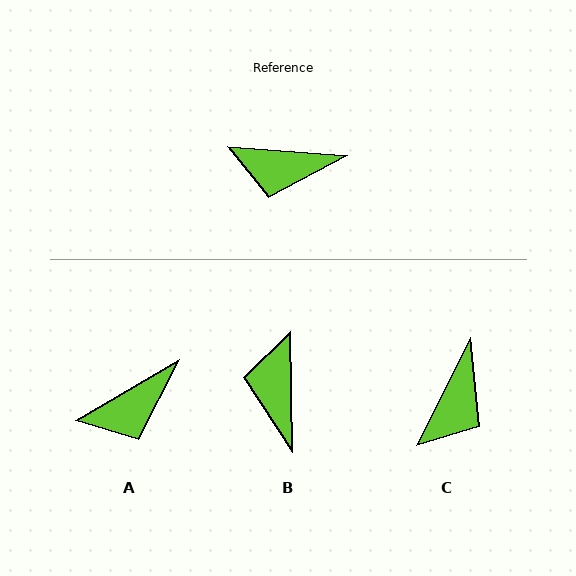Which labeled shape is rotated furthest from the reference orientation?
B, about 85 degrees away.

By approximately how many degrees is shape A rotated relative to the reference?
Approximately 35 degrees counter-clockwise.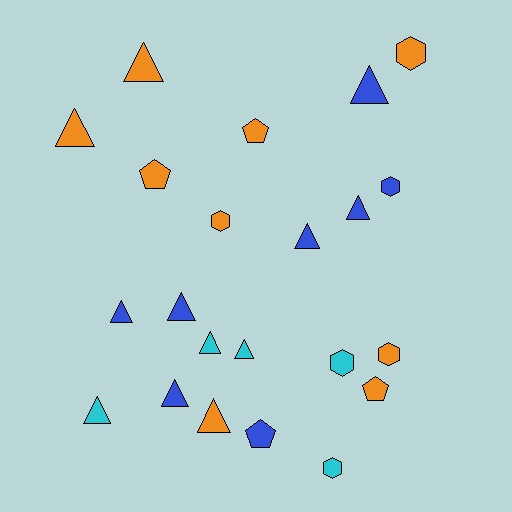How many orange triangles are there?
There are 3 orange triangles.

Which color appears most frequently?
Orange, with 9 objects.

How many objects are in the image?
There are 22 objects.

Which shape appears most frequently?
Triangle, with 12 objects.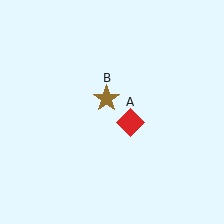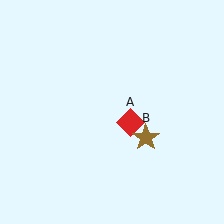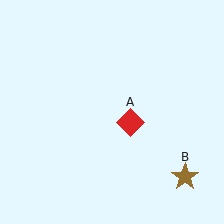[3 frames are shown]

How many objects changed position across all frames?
1 object changed position: brown star (object B).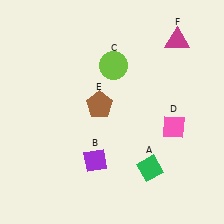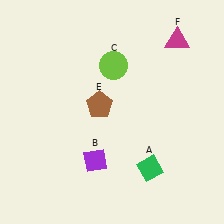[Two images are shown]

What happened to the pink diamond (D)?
The pink diamond (D) was removed in Image 2. It was in the bottom-right area of Image 1.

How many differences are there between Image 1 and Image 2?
There is 1 difference between the two images.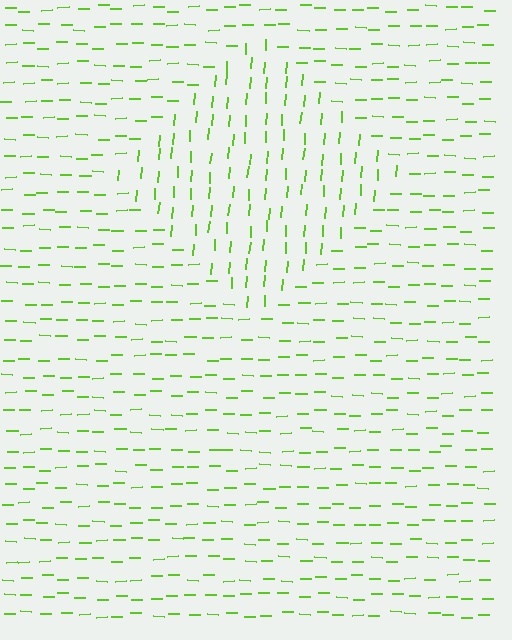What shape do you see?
I see a diamond.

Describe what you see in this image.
The image is filled with small lime line segments. A diamond region in the image has lines oriented differently from the surrounding lines, creating a visible texture boundary.